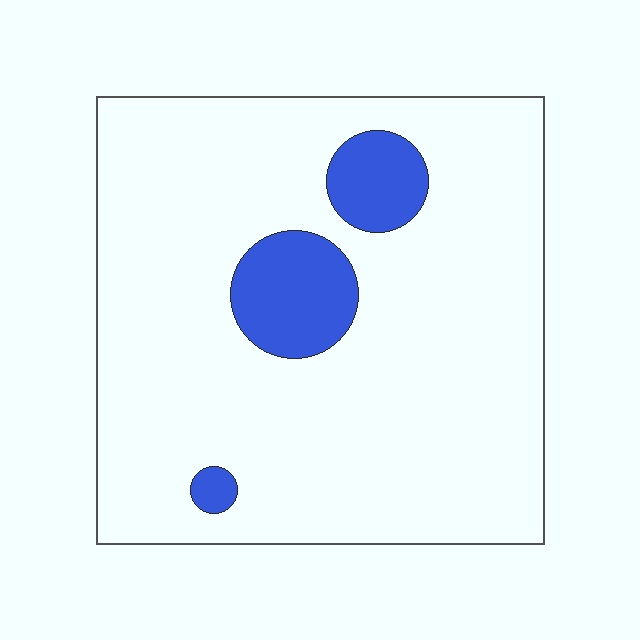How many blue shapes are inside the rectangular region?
3.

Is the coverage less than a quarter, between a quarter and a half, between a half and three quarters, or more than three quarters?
Less than a quarter.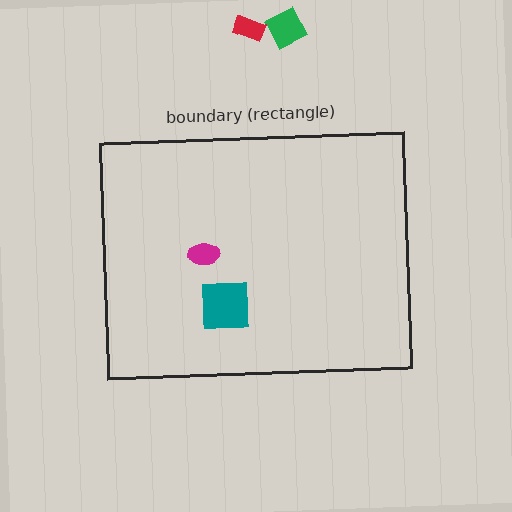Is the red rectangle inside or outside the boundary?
Outside.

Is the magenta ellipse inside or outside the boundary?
Inside.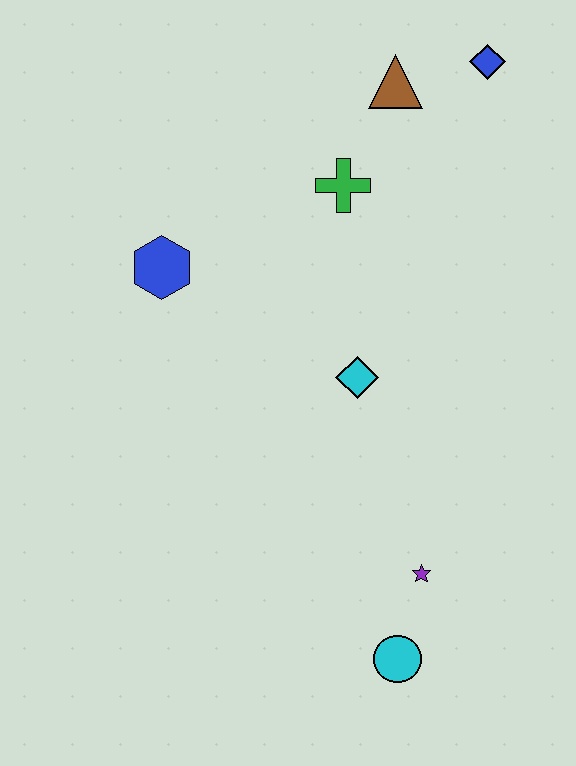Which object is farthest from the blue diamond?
The cyan circle is farthest from the blue diamond.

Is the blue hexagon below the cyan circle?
No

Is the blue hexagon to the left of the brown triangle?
Yes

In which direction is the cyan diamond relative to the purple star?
The cyan diamond is above the purple star.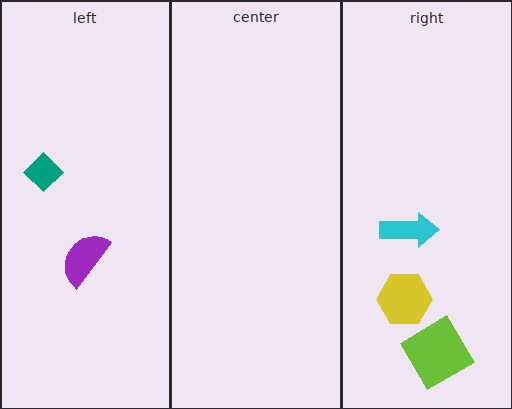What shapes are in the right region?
The lime diamond, the cyan arrow, the yellow hexagon.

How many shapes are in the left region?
2.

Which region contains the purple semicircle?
The left region.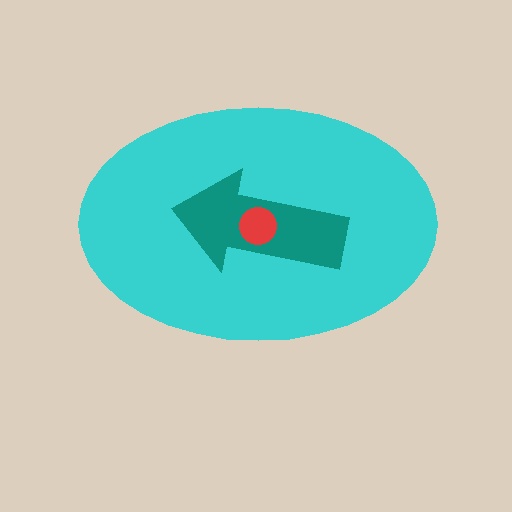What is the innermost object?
The red circle.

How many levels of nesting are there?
3.